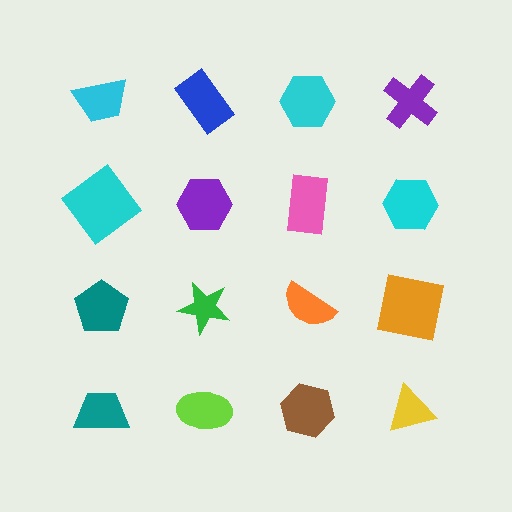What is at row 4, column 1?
A teal trapezoid.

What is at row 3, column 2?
A green star.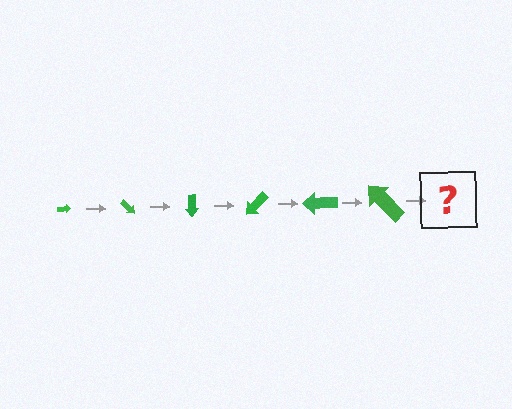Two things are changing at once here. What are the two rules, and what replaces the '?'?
The two rules are that the arrow grows larger each step and it rotates 45 degrees each step. The '?' should be an arrow, larger than the previous one and rotated 270 degrees from the start.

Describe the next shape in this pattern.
It should be an arrow, larger than the previous one and rotated 270 degrees from the start.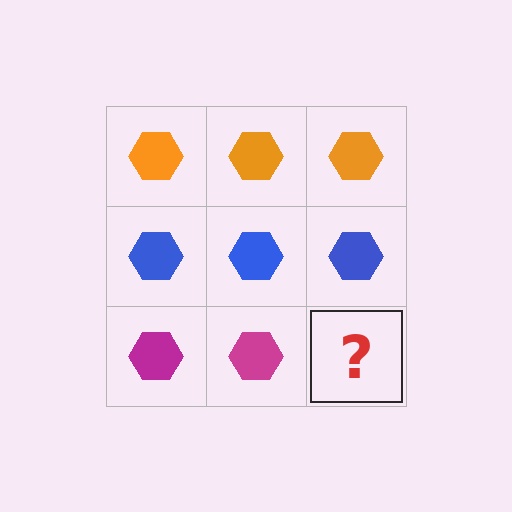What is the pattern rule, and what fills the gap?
The rule is that each row has a consistent color. The gap should be filled with a magenta hexagon.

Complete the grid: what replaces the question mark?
The question mark should be replaced with a magenta hexagon.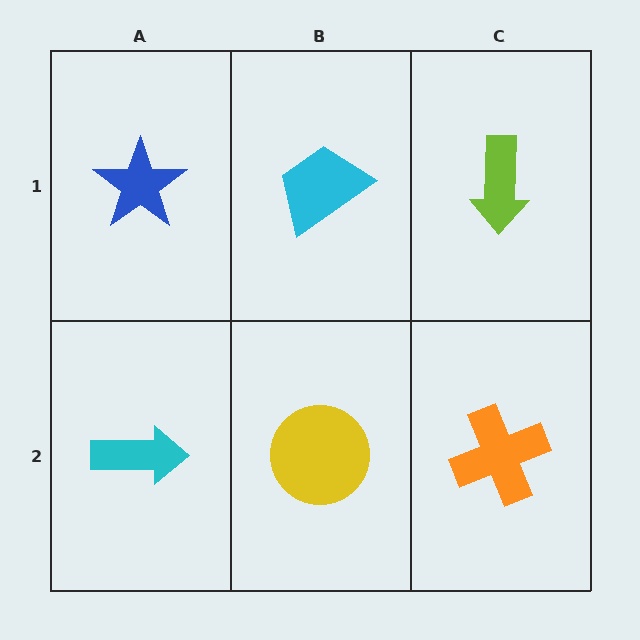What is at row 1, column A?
A blue star.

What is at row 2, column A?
A cyan arrow.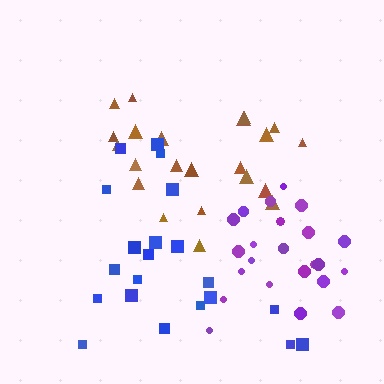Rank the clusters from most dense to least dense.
purple, brown, blue.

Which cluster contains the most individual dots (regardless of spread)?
Purple (23).